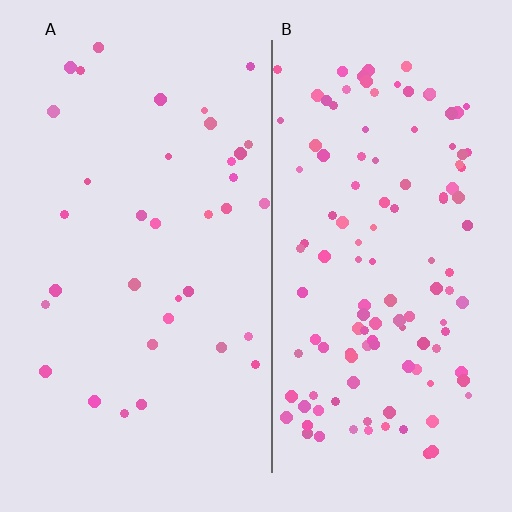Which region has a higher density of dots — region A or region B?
B (the right).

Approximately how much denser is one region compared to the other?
Approximately 3.5× — region B over region A.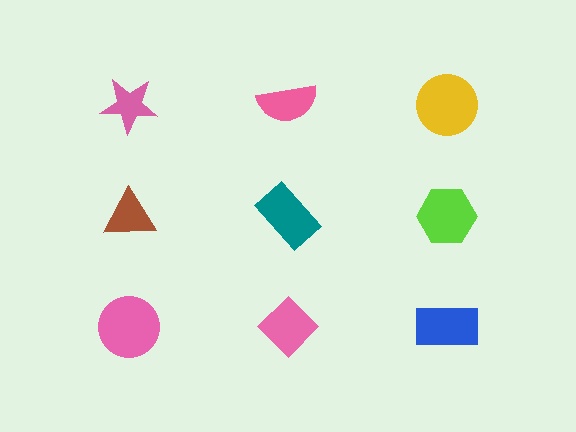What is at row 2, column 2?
A teal rectangle.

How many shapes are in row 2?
3 shapes.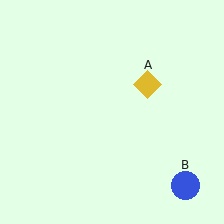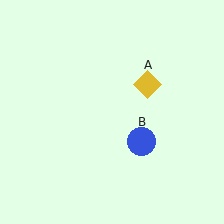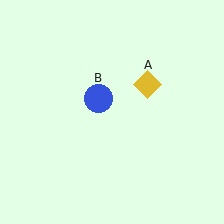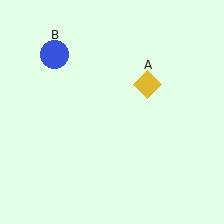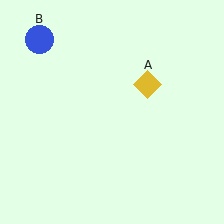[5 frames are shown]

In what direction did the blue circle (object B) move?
The blue circle (object B) moved up and to the left.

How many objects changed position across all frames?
1 object changed position: blue circle (object B).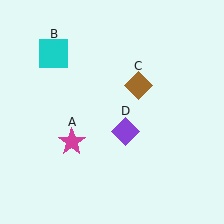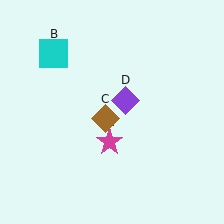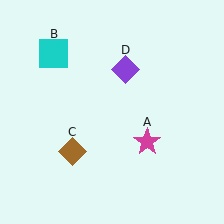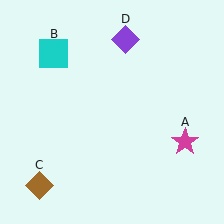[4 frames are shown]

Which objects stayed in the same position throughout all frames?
Cyan square (object B) remained stationary.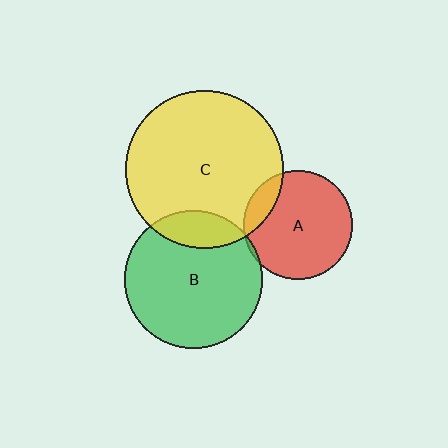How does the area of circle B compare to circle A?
Approximately 1.6 times.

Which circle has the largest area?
Circle C (yellow).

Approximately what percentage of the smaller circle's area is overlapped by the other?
Approximately 15%.